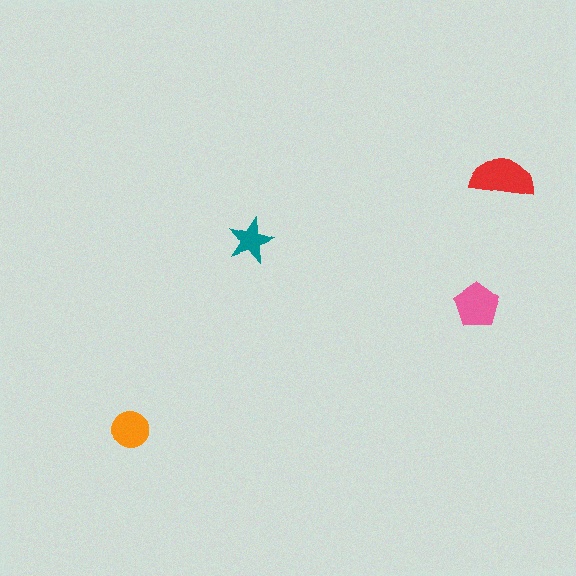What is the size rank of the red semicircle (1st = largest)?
1st.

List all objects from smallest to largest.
The teal star, the orange circle, the pink pentagon, the red semicircle.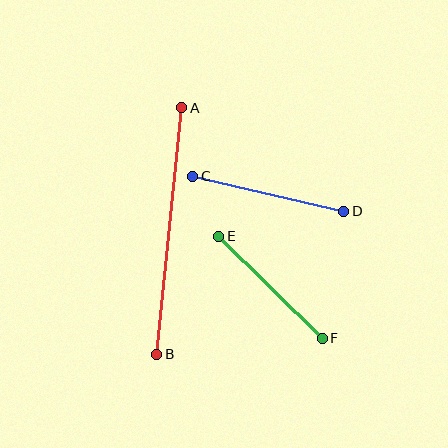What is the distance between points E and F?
The distance is approximately 145 pixels.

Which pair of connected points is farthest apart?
Points A and B are farthest apart.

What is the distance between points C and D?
The distance is approximately 155 pixels.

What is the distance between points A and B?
The distance is approximately 248 pixels.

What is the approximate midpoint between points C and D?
The midpoint is at approximately (268, 194) pixels.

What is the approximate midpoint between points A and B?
The midpoint is at approximately (169, 231) pixels.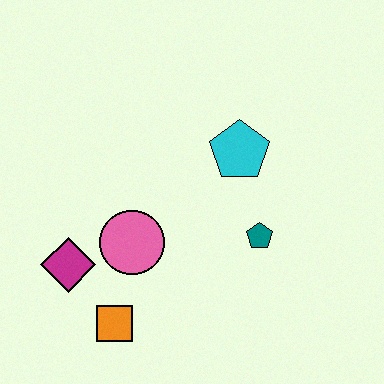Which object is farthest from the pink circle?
The cyan pentagon is farthest from the pink circle.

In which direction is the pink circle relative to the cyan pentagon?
The pink circle is to the left of the cyan pentagon.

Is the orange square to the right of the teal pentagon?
No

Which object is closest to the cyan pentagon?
The teal pentagon is closest to the cyan pentagon.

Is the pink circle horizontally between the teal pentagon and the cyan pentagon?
No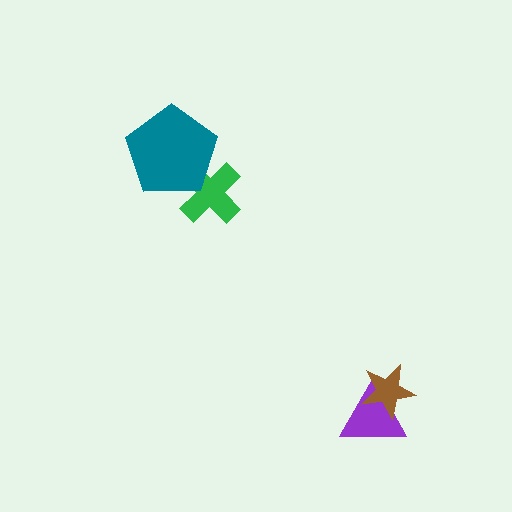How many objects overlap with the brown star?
1 object overlaps with the brown star.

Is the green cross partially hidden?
Yes, it is partially covered by another shape.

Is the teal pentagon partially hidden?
No, no other shape covers it.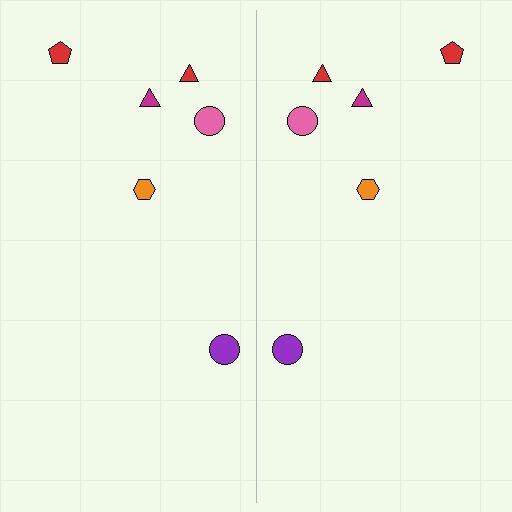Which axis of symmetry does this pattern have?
The pattern has a vertical axis of symmetry running through the center of the image.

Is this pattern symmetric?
Yes, this pattern has bilateral (reflection) symmetry.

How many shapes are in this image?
There are 12 shapes in this image.